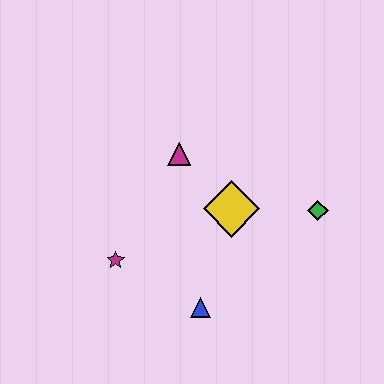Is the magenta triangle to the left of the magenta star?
No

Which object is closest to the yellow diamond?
The magenta triangle is closest to the yellow diamond.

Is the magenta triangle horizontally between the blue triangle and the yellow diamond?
No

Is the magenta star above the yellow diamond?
No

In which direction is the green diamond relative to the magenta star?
The green diamond is to the right of the magenta star.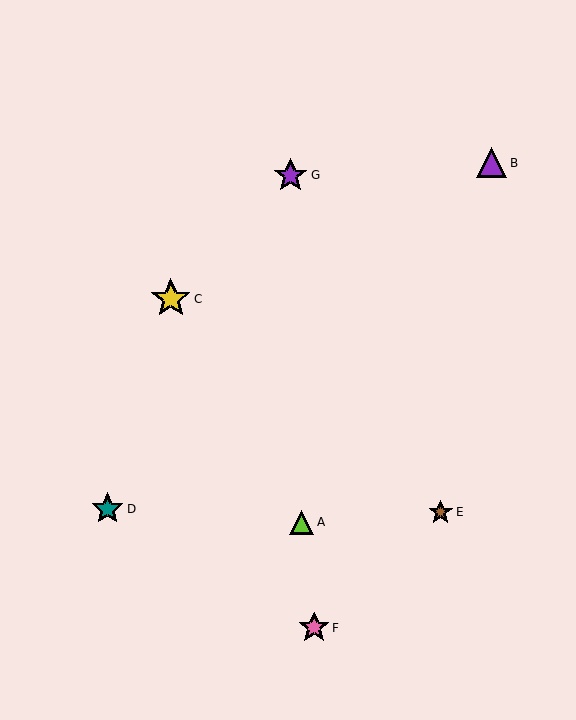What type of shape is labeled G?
Shape G is a purple star.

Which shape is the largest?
The yellow star (labeled C) is the largest.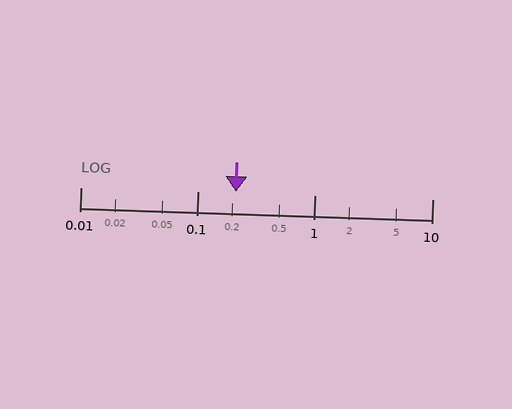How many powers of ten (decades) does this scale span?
The scale spans 3 decades, from 0.01 to 10.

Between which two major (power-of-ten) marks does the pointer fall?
The pointer is between 0.1 and 1.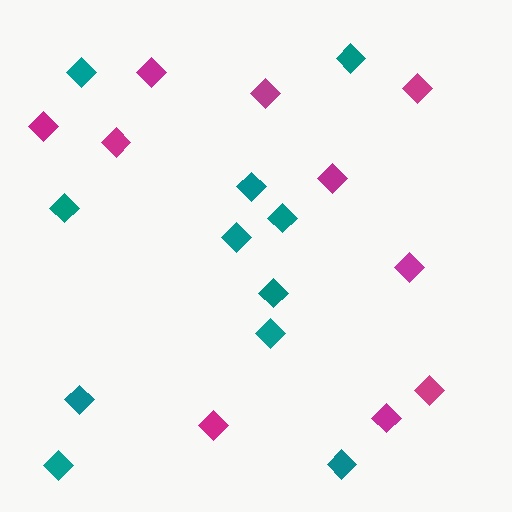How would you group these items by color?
There are 2 groups: one group of magenta diamonds (10) and one group of teal diamonds (11).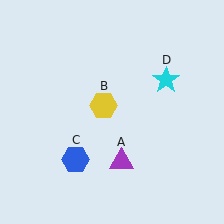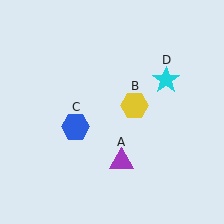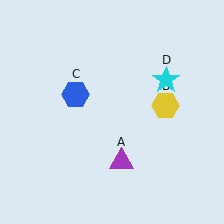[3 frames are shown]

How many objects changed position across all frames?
2 objects changed position: yellow hexagon (object B), blue hexagon (object C).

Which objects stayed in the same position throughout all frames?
Purple triangle (object A) and cyan star (object D) remained stationary.